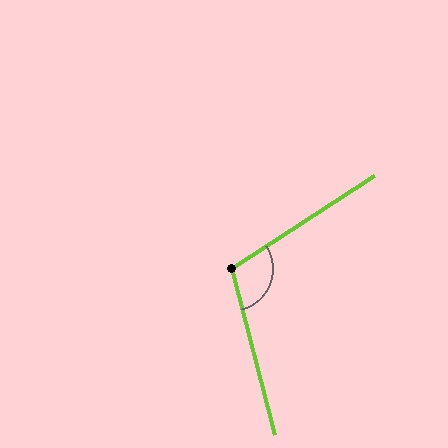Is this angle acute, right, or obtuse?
It is obtuse.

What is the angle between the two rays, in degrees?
Approximately 108 degrees.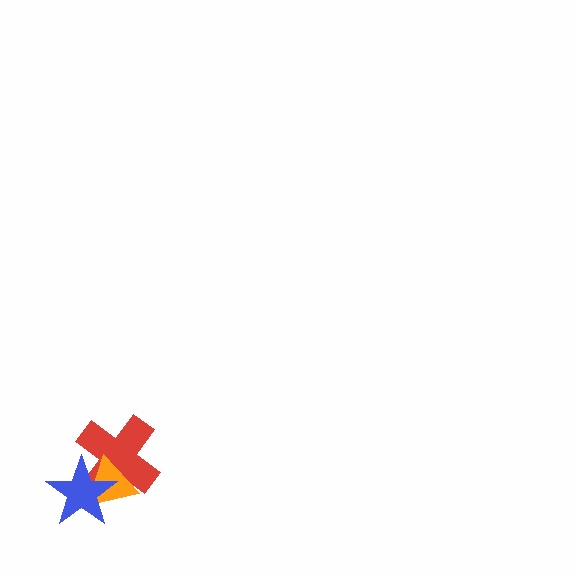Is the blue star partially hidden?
No, no other shape covers it.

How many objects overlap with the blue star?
2 objects overlap with the blue star.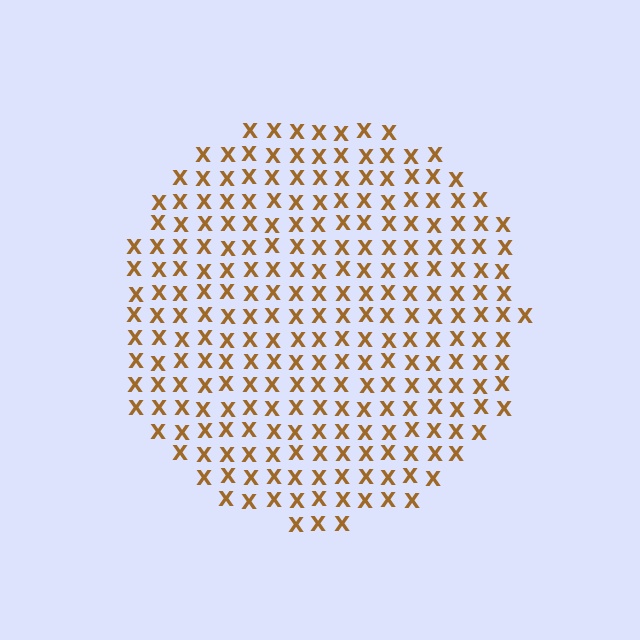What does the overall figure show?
The overall figure shows a circle.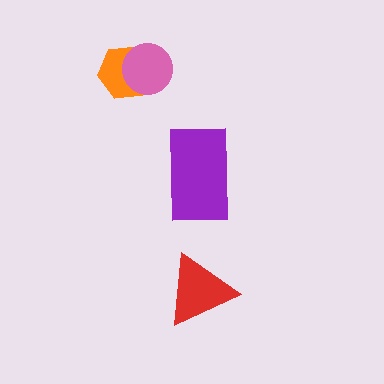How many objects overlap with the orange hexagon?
1 object overlaps with the orange hexagon.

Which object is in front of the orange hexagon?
The pink circle is in front of the orange hexagon.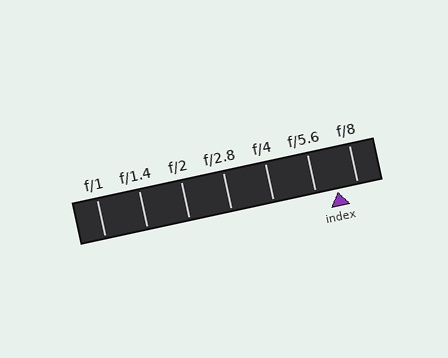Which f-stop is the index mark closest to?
The index mark is closest to f/8.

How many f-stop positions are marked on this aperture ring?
There are 7 f-stop positions marked.